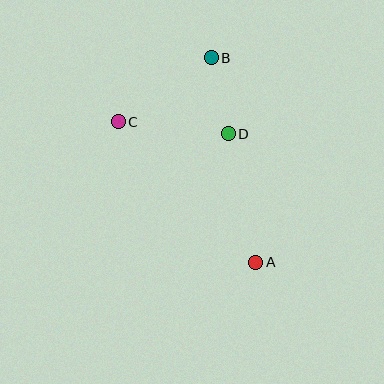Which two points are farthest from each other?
Points A and B are farthest from each other.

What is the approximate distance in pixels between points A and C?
The distance between A and C is approximately 197 pixels.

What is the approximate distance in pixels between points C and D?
The distance between C and D is approximately 111 pixels.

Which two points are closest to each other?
Points B and D are closest to each other.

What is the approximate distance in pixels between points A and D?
The distance between A and D is approximately 132 pixels.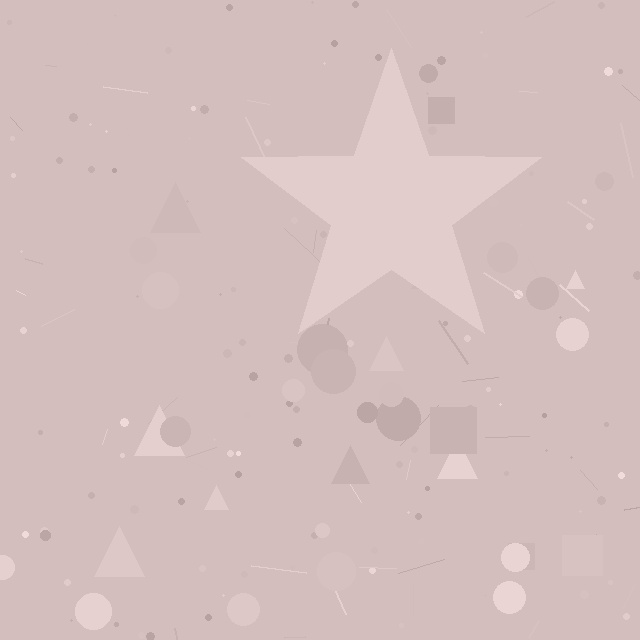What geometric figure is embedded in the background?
A star is embedded in the background.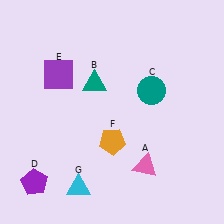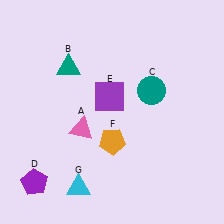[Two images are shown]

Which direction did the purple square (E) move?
The purple square (E) moved right.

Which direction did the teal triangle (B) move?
The teal triangle (B) moved left.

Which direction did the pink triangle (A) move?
The pink triangle (A) moved left.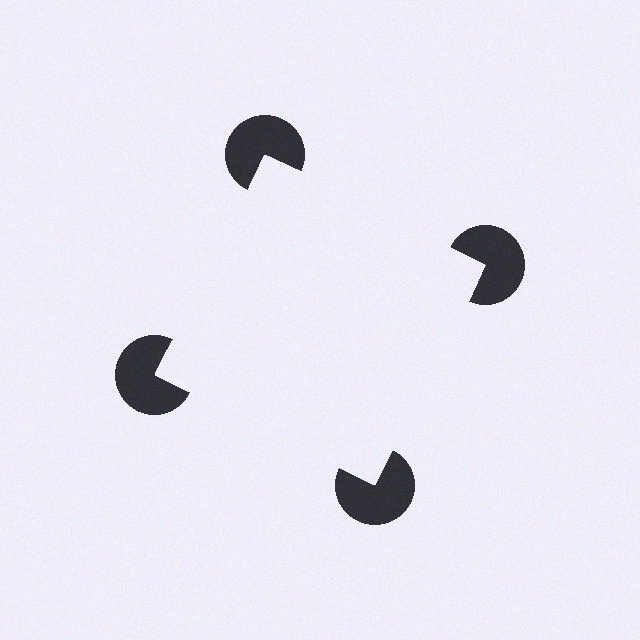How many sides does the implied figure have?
4 sides.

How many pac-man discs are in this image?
There are 4 — one at each vertex of the illusory square.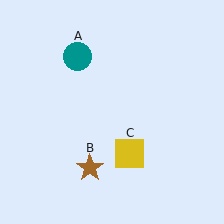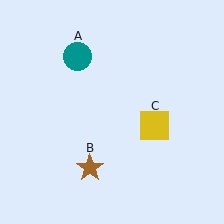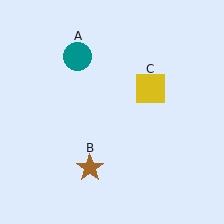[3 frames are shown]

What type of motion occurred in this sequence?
The yellow square (object C) rotated counterclockwise around the center of the scene.